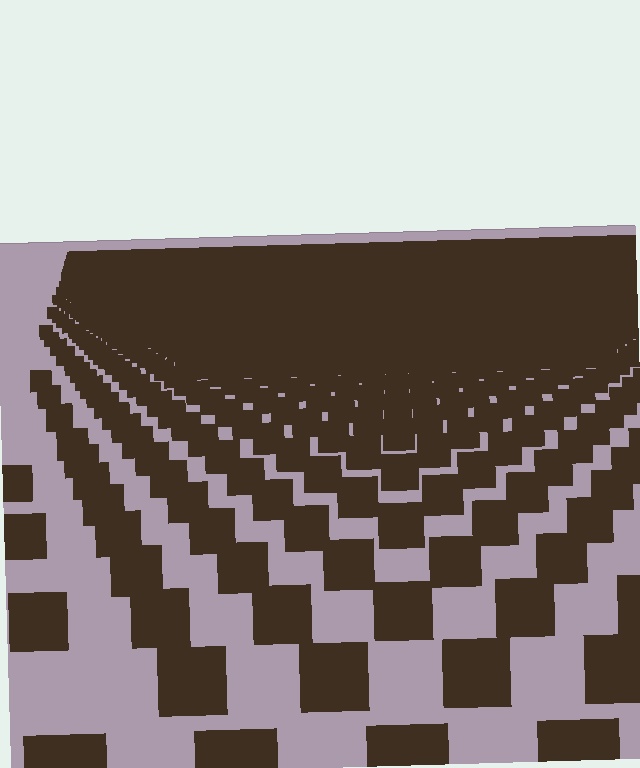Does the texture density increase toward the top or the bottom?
Density increases toward the top.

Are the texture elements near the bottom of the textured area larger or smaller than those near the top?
Larger. Near the bottom, elements are closer to the viewer and appear at a bigger on-screen size.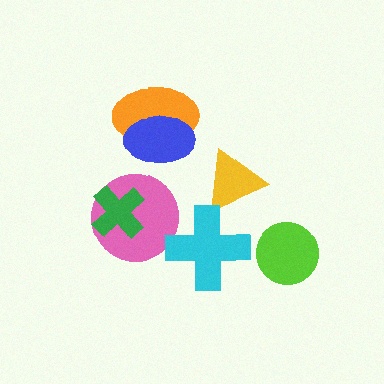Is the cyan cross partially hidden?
No, no other shape covers it.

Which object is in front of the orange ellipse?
The blue ellipse is in front of the orange ellipse.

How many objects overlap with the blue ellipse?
1 object overlaps with the blue ellipse.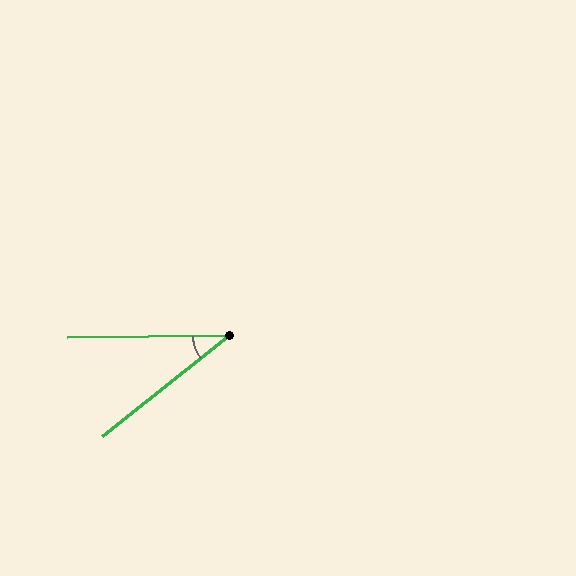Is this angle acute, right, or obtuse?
It is acute.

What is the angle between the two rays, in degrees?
Approximately 38 degrees.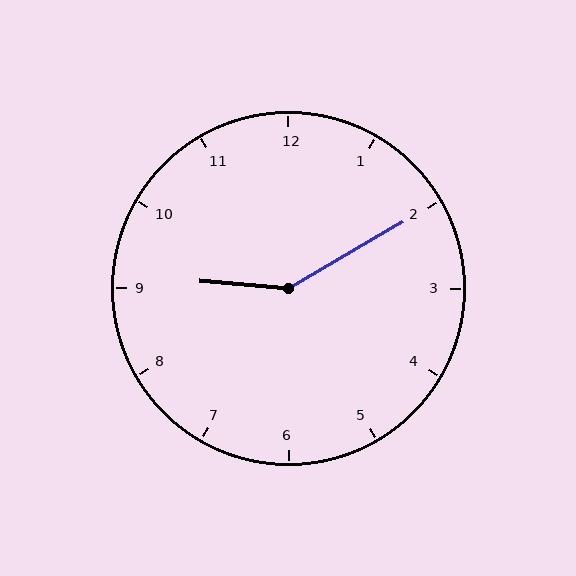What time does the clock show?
9:10.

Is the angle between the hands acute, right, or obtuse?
It is obtuse.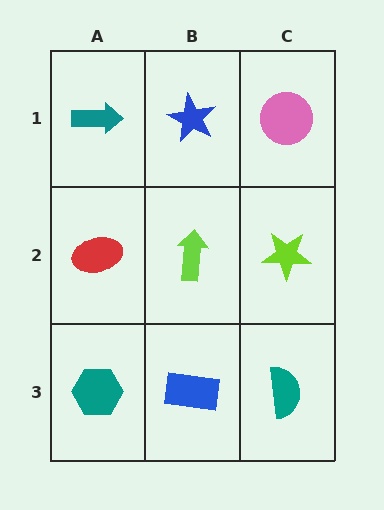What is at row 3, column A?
A teal hexagon.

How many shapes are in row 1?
3 shapes.